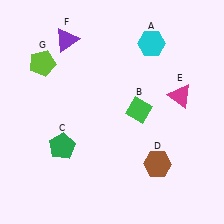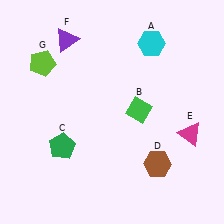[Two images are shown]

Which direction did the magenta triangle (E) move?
The magenta triangle (E) moved down.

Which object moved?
The magenta triangle (E) moved down.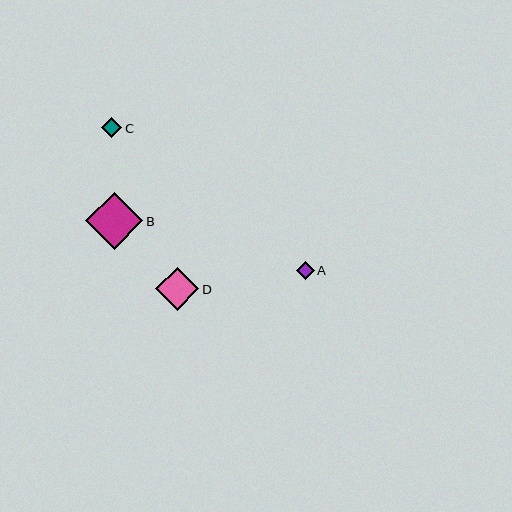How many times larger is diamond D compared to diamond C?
Diamond D is approximately 2.1 times the size of diamond C.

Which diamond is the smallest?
Diamond A is the smallest with a size of approximately 17 pixels.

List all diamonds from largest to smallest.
From largest to smallest: B, D, C, A.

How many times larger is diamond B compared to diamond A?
Diamond B is approximately 3.3 times the size of diamond A.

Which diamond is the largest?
Diamond B is the largest with a size of approximately 58 pixels.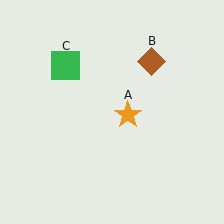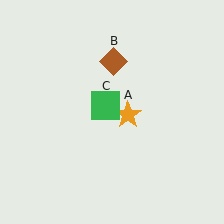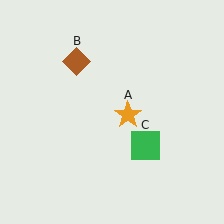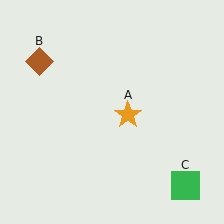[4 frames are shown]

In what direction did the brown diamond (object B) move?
The brown diamond (object B) moved left.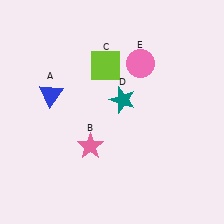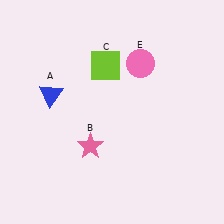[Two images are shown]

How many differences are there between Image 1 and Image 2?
There is 1 difference between the two images.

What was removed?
The teal star (D) was removed in Image 2.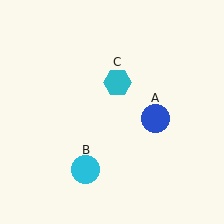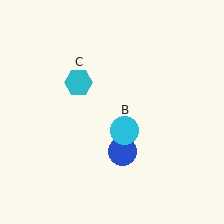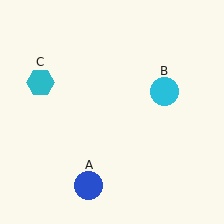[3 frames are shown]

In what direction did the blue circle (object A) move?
The blue circle (object A) moved down and to the left.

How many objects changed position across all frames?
3 objects changed position: blue circle (object A), cyan circle (object B), cyan hexagon (object C).